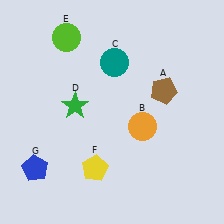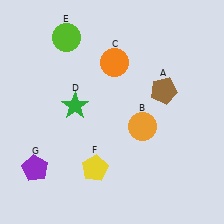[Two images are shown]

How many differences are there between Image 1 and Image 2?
There are 2 differences between the two images.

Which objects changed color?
C changed from teal to orange. G changed from blue to purple.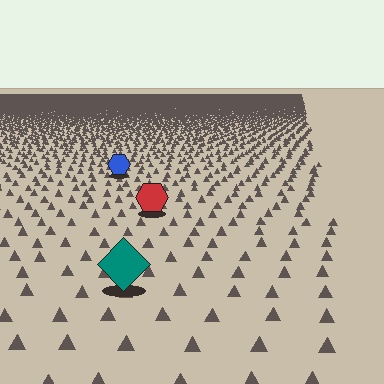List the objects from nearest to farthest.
From nearest to farthest: the teal diamond, the red hexagon, the blue hexagon.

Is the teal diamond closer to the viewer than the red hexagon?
Yes. The teal diamond is closer — you can tell from the texture gradient: the ground texture is coarser near it.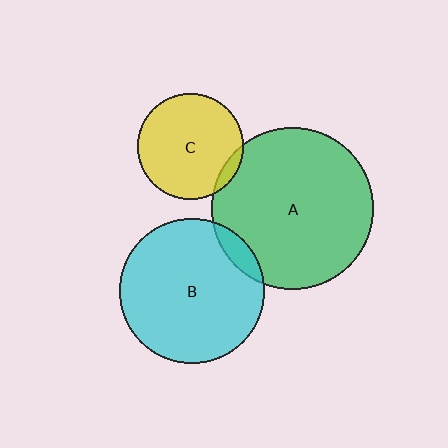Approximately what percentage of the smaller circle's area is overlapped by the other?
Approximately 5%.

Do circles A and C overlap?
Yes.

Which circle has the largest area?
Circle A (green).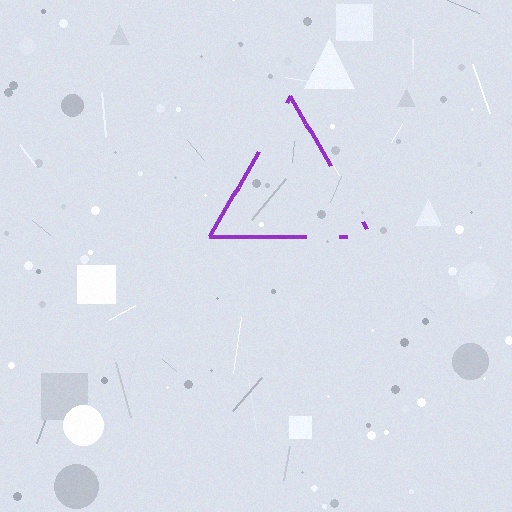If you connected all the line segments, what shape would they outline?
They would outline a triangle.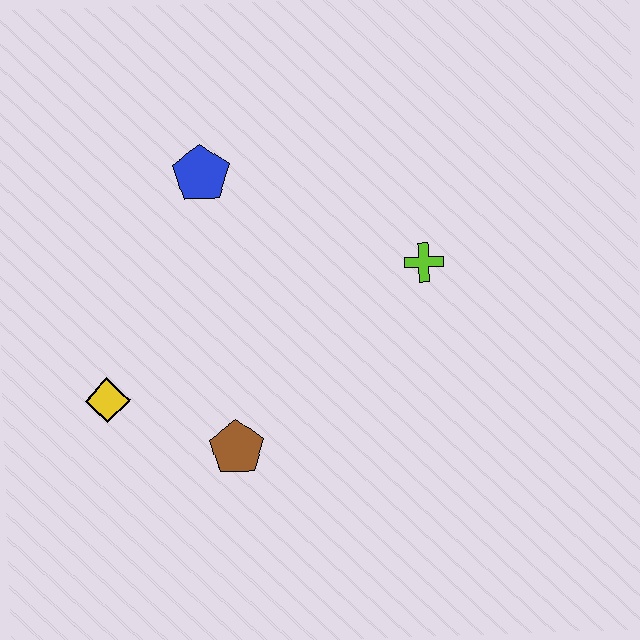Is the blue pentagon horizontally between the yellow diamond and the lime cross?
Yes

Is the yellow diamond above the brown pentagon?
Yes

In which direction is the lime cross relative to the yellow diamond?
The lime cross is to the right of the yellow diamond.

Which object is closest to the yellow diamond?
The brown pentagon is closest to the yellow diamond.